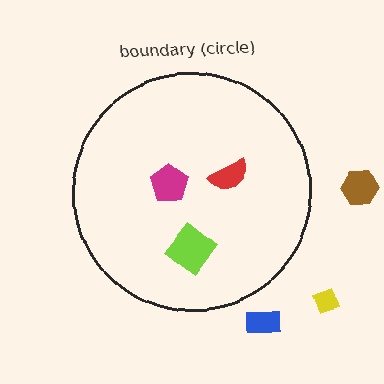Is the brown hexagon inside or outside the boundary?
Outside.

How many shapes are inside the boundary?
3 inside, 3 outside.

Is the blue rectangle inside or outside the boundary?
Outside.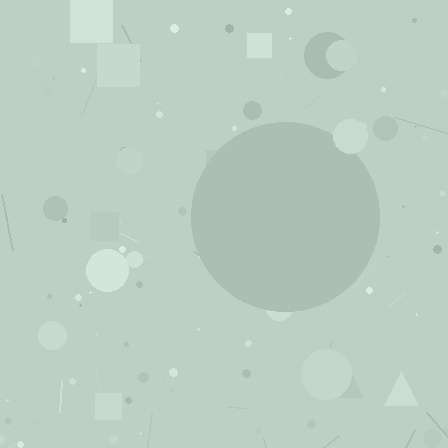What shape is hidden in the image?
A circle is hidden in the image.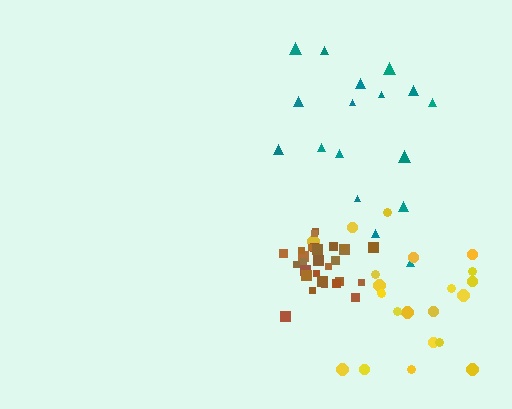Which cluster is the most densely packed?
Brown.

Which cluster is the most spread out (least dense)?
Teal.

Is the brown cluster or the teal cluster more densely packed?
Brown.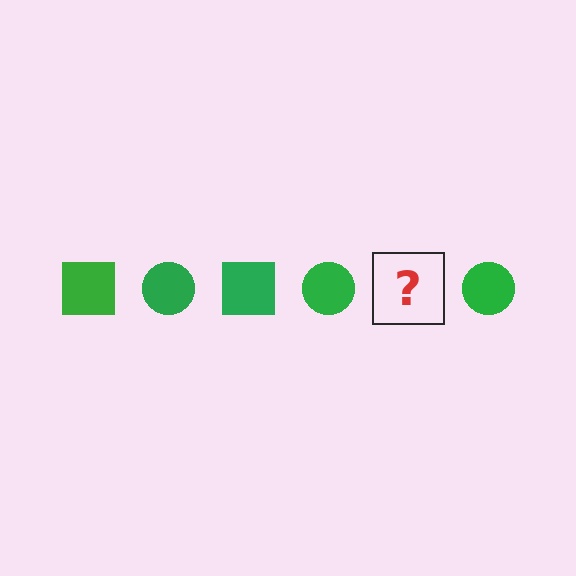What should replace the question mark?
The question mark should be replaced with a green square.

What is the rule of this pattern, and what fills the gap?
The rule is that the pattern cycles through square, circle shapes in green. The gap should be filled with a green square.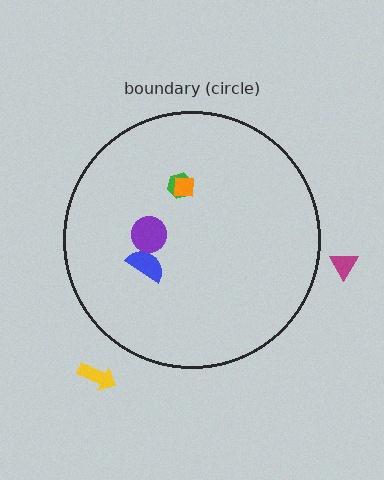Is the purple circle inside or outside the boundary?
Inside.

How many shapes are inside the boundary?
4 inside, 2 outside.